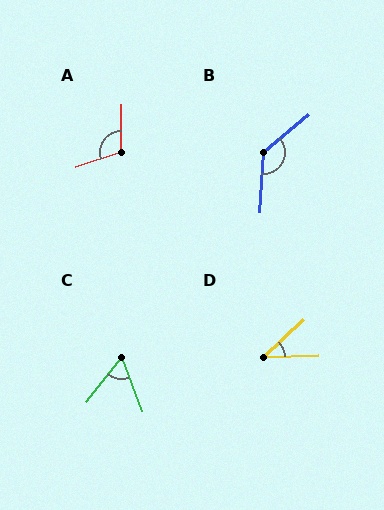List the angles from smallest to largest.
D (42°), C (59°), A (109°), B (134°).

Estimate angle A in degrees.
Approximately 109 degrees.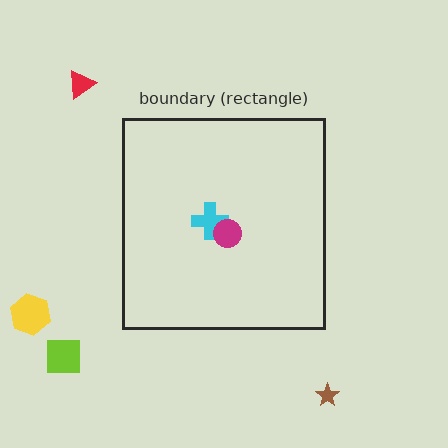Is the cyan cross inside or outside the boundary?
Inside.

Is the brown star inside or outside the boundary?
Outside.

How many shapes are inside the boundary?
2 inside, 4 outside.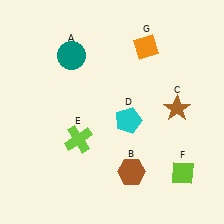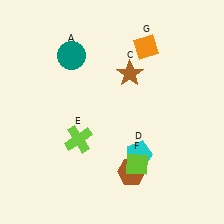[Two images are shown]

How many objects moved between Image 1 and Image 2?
3 objects moved between the two images.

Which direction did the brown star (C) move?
The brown star (C) moved left.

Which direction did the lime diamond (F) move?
The lime diamond (F) moved left.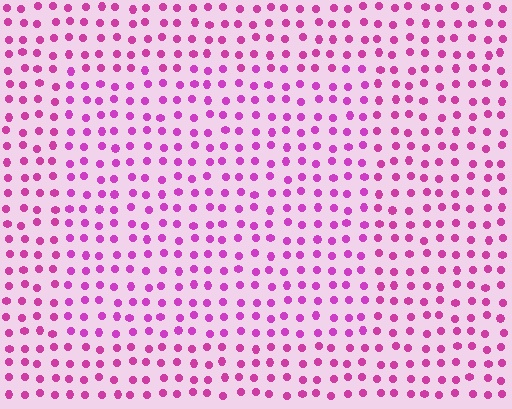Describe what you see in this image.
The image is filled with small magenta elements in a uniform arrangement. A rectangle-shaped region is visible where the elements are tinted to a slightly different hue, forming a subtle color boundary.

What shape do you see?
I see a rectangle.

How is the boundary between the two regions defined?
The boundary is defined purely by a slight shift in hue (about 14 degrees). Spacing, size, and orientation are identical on both sides.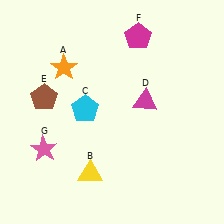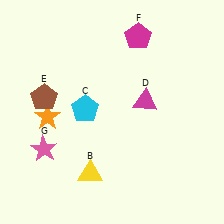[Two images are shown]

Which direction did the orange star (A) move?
The orange star (A) moved down.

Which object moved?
The orange star (A) moved down.